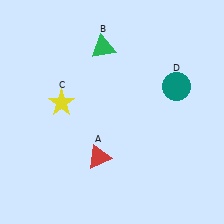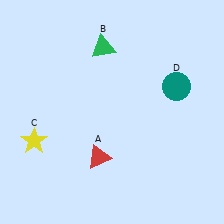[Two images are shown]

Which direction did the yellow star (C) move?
The yellow star (C) moved down.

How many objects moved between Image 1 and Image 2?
1 object moved between the two images.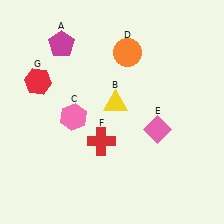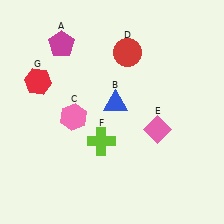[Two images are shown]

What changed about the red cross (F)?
In Image 1, F is red. In Image 2, it changed to lime.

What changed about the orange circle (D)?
In Image 1, D is orange. In Image 2, it changed to red.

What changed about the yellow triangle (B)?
In Image 1, B is yellow. In Image 2, it changed to blue.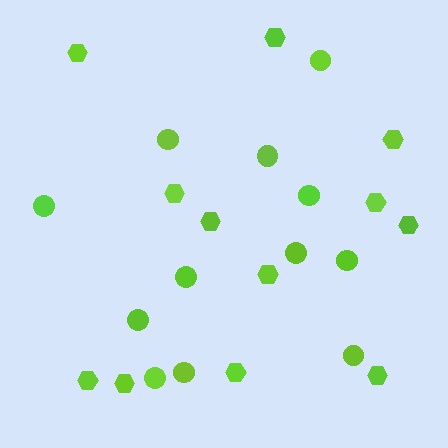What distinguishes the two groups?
There are 2 groups: one group of hexagons (12) and one group of circles (12).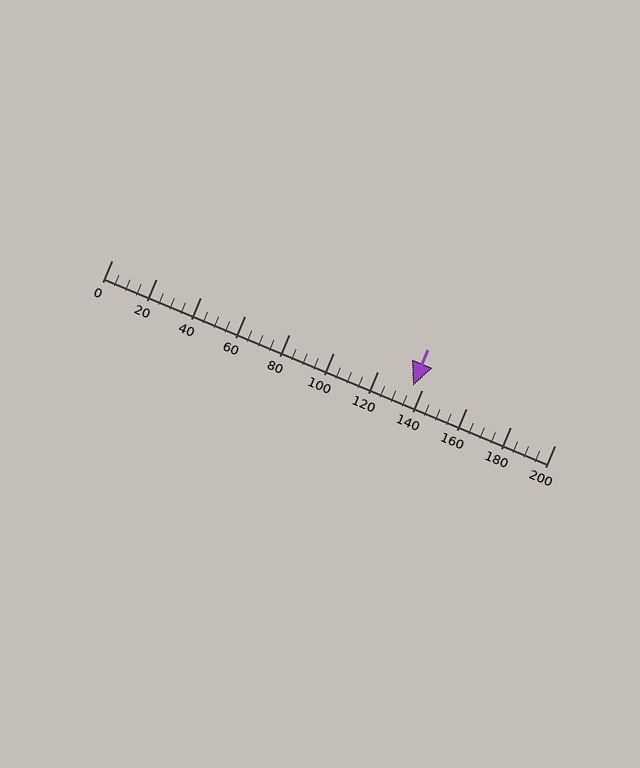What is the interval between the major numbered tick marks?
The major tick marks are spaced 20 units apart.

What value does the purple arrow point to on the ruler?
The purple arrow points to approximately 136.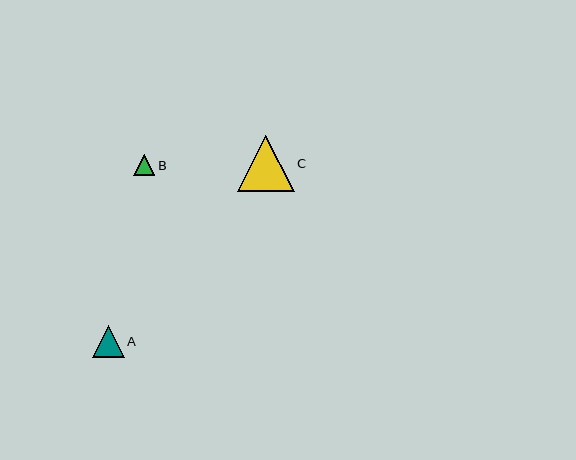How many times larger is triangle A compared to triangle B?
Triangle A is approximately 1.5 times the size of triangle B.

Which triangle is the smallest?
Triangle B is the smallest with a size of approximately 21 pixels.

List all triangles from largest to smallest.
From largest to smallest: C, A, B.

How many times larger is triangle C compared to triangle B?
Triangle C is approximately 2.6 times the size of triangle B.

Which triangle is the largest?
Triangle C is the largest with a size of approximately 57 pixels.